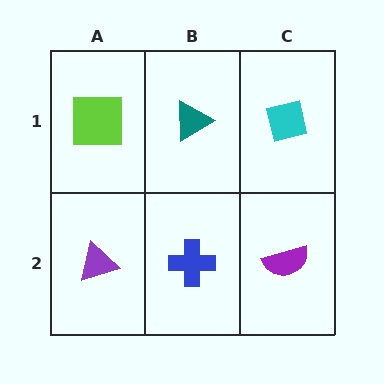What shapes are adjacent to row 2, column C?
A cyan square (row 1, column C), a blue cross (row 2, column B).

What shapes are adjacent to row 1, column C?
A purple semicircle (row 2, column C), a teal triangle (row 1, column B).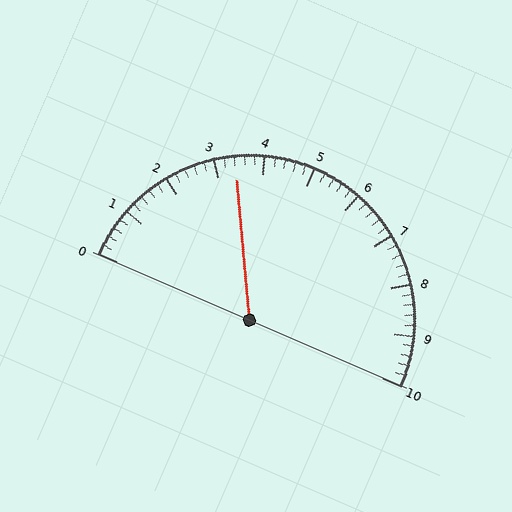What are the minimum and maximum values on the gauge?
The gauge ranges from 0 to 10.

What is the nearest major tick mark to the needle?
The nearest major tick mark is 3.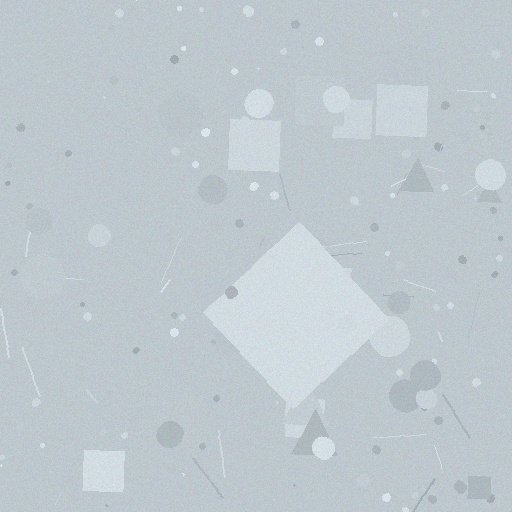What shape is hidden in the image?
A diamond is hidden in the image.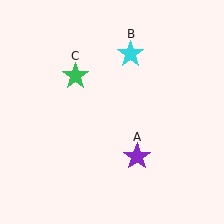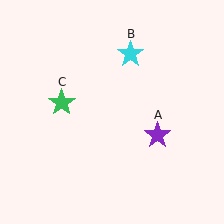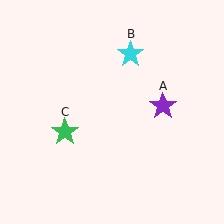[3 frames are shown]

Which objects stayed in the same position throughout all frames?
Cyan star (object B) remained stationary.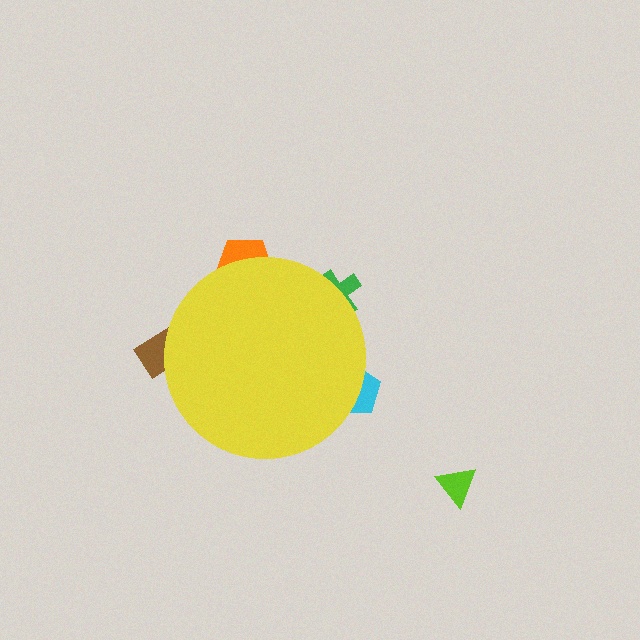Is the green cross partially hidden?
Yes, the green cross is partially hidden behind the yellow circle.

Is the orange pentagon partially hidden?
Yes, the orange pentagon is partially hidden behind the yellow circle.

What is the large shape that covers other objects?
A yellow circle.